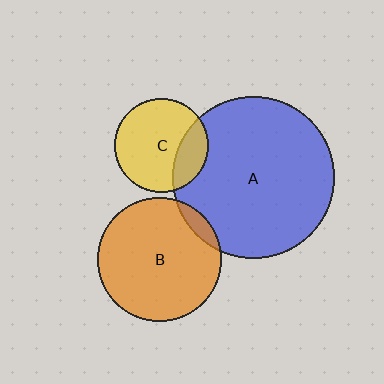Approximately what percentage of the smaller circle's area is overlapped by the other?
Approximately 25%.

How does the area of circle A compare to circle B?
Approximately 1.7 times.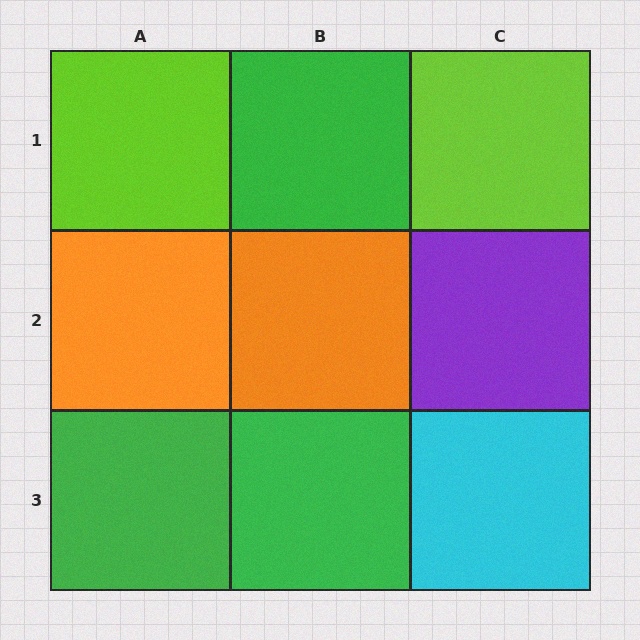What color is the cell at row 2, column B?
Orange.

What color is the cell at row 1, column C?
Lime.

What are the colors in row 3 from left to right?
Green, green, cyan.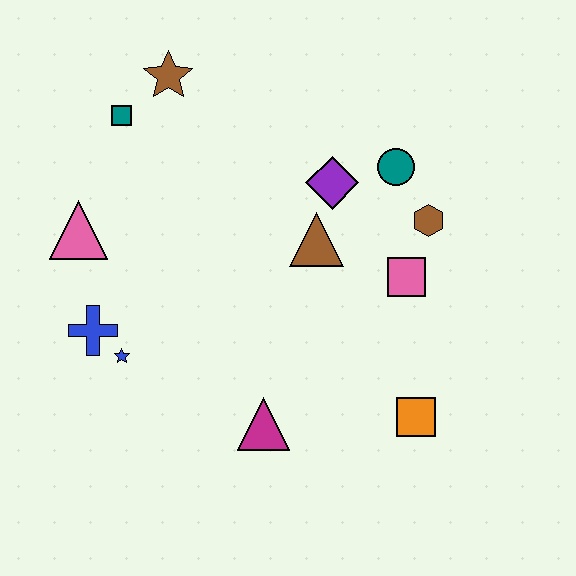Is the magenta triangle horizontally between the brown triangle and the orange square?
No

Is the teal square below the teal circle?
No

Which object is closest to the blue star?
The blue cross is closest to the blue star.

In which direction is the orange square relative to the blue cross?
The orange square is to the right of the blue cross.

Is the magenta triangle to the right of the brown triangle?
No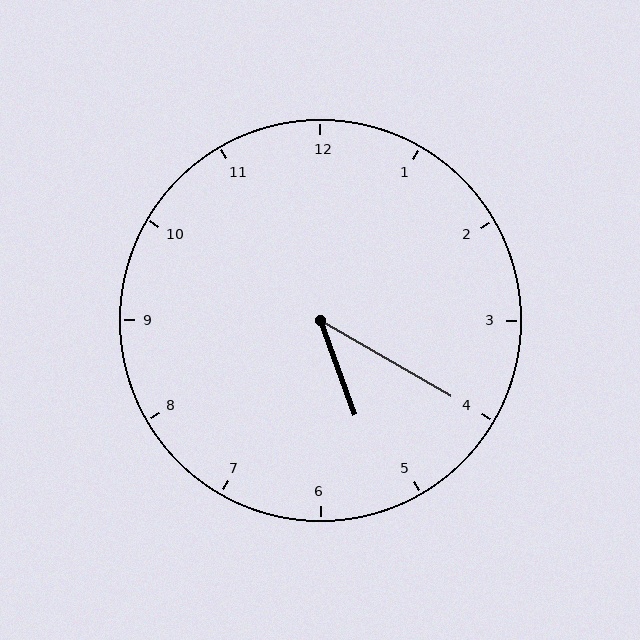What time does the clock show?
5:20.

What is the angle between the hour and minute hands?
Approximately 40 degrees.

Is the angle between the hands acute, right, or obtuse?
It is acute.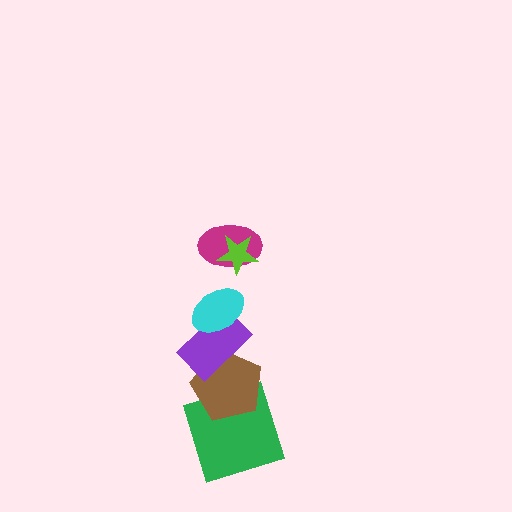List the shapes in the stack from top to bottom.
From top to bottom: the lime star, the magenta ellipse, the cyan ellipse, the purple rectangle, the brown pentagon, the green square.